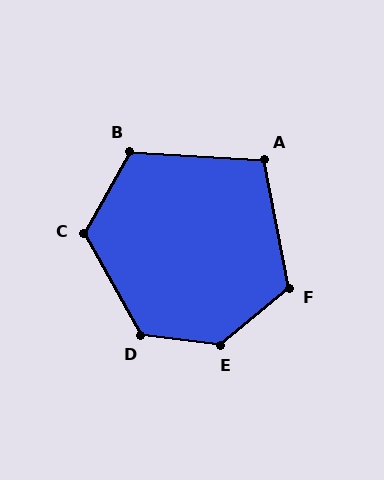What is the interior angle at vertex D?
Approximately 126 degrees (obtuse).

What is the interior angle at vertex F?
Approximately 118 degrees (obtuse).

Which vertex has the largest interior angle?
E, at approximately 134 degrees.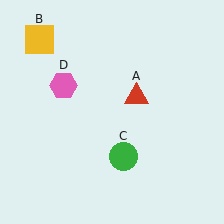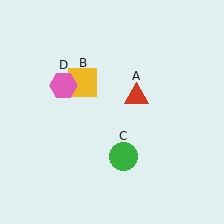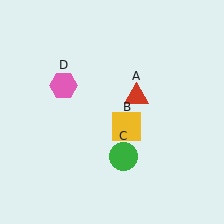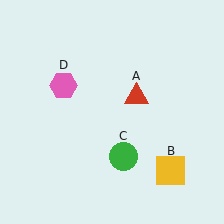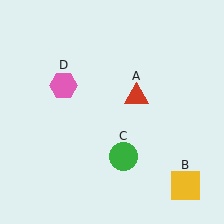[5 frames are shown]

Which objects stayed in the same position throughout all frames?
Red triangle (object A) and green circle (object C) and pink hexagon (object D) remained stationary.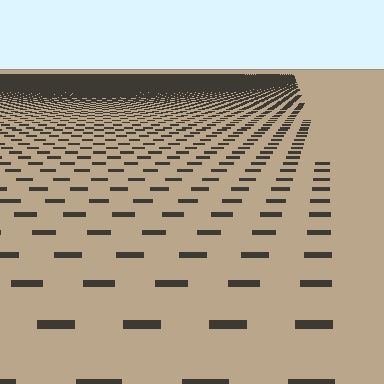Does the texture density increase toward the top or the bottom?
Density increases toward the top.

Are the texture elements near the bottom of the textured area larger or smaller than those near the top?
Larger. Near the bottom, elements are closer to the viewer and appear at a bigger on-screen size.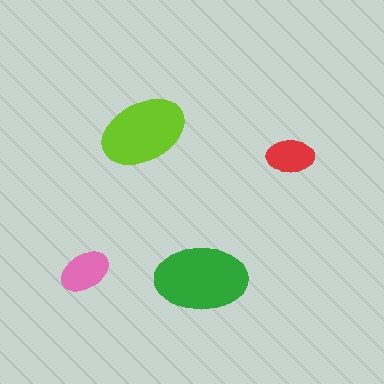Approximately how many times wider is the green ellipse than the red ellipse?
About 2 times wider.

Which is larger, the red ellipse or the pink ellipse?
The pink one.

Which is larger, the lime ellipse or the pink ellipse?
The lime one.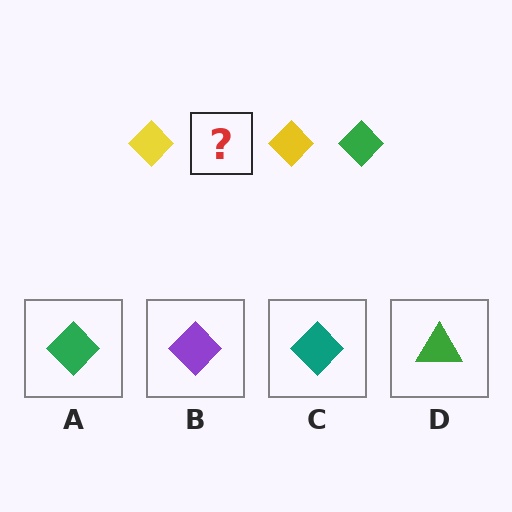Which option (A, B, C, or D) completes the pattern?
A.